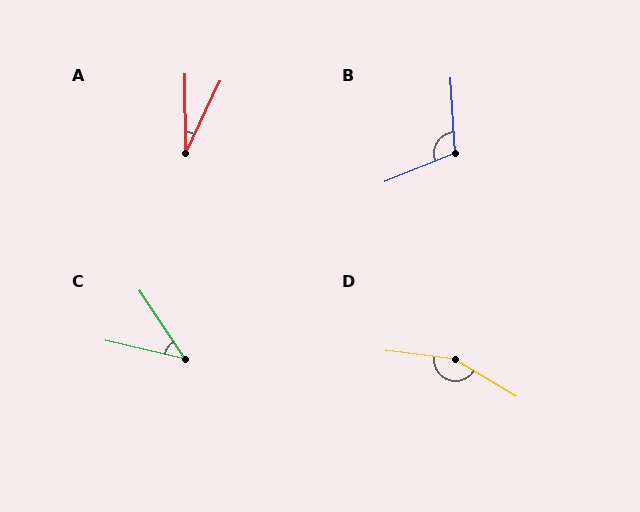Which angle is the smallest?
A, at approximately 26 degrees.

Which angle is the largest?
D, at approximately 156 degrees.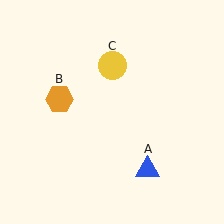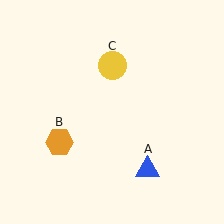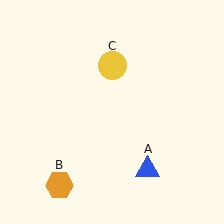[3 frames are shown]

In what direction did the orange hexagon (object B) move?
The orange hexagon (object B) moved down.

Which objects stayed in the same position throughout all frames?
Blue triangle (object A) and yellow circle (object C) remained stationary.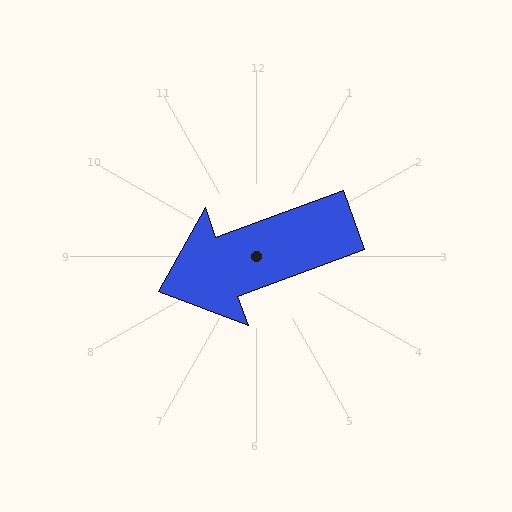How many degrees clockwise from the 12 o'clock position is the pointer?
Approximately 250 degrees.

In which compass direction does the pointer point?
West.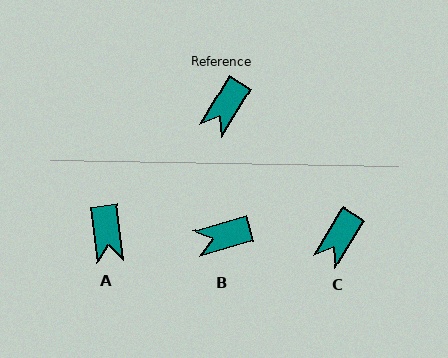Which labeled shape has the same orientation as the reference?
C.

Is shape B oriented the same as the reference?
No, it is off by about 42 degrees.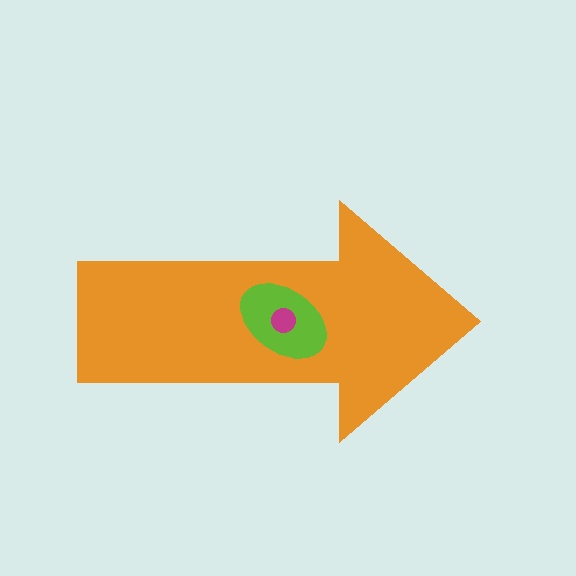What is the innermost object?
The magenta circle.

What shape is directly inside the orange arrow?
The lime ellipse.